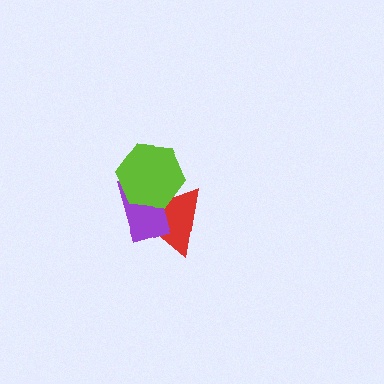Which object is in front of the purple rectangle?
The lime hexagon is in front of the purple rectangle.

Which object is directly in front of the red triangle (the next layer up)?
The purple rectangle is directly in front of the red triangle.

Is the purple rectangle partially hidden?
Yes, it is partially covered by another shape.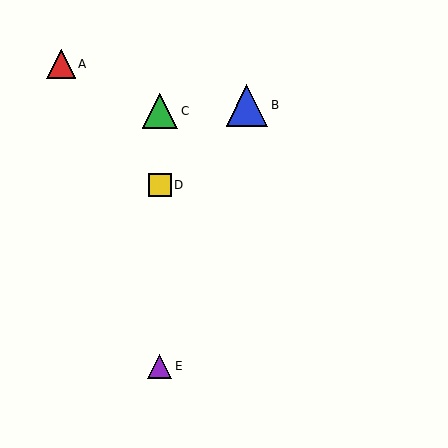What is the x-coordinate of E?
Object E is at x≈160.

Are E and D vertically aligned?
Yes, both are at x≈160.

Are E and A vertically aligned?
No, E is at x≈160 and A is at x≈61.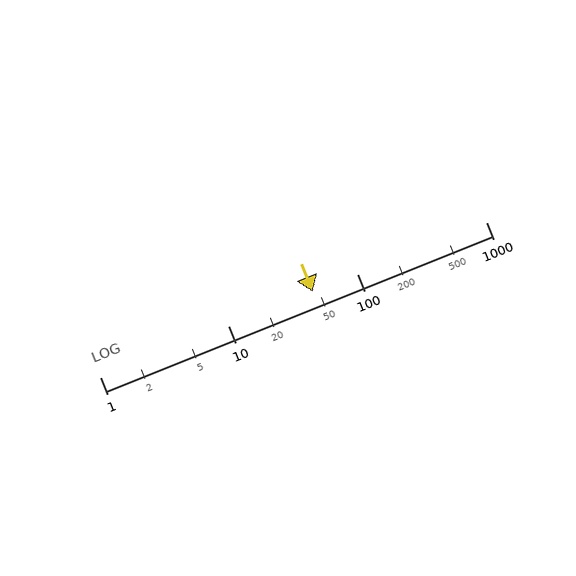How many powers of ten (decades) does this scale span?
The scale spans 3 decades, from 1 to 1000.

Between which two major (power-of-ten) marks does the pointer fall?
The pointer is between 10 and 100.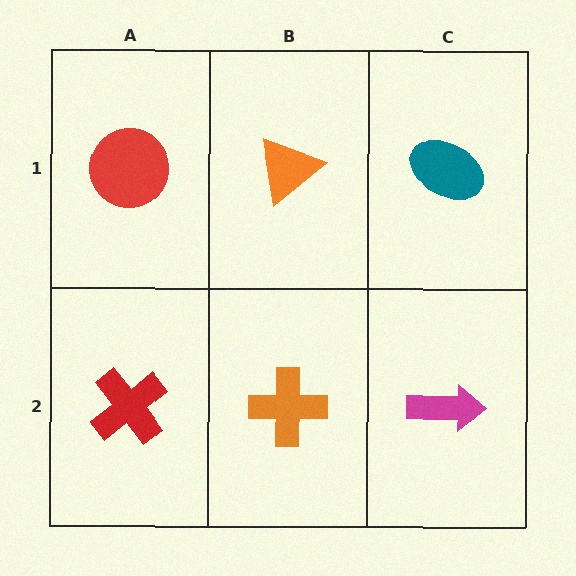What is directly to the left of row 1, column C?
An orange triangle.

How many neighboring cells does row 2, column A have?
2.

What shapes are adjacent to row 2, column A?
A red circle (row 1, column A), an orange cross (row 2, column B).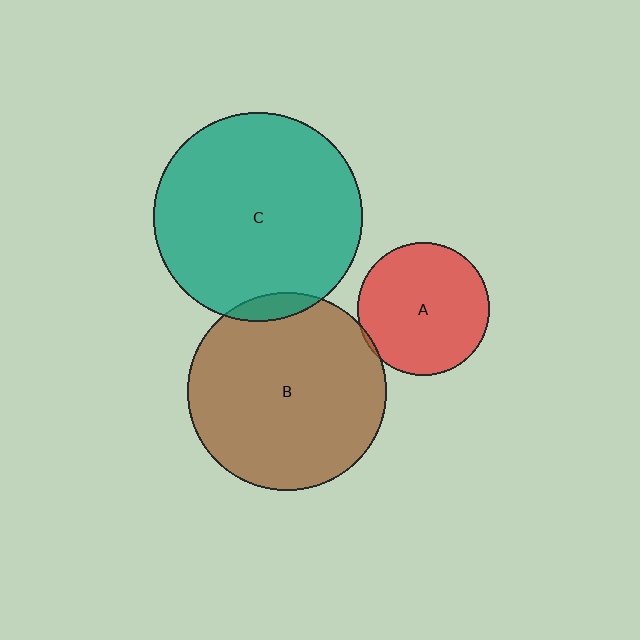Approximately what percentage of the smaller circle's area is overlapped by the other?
Approximately 5%.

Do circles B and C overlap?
Yes.